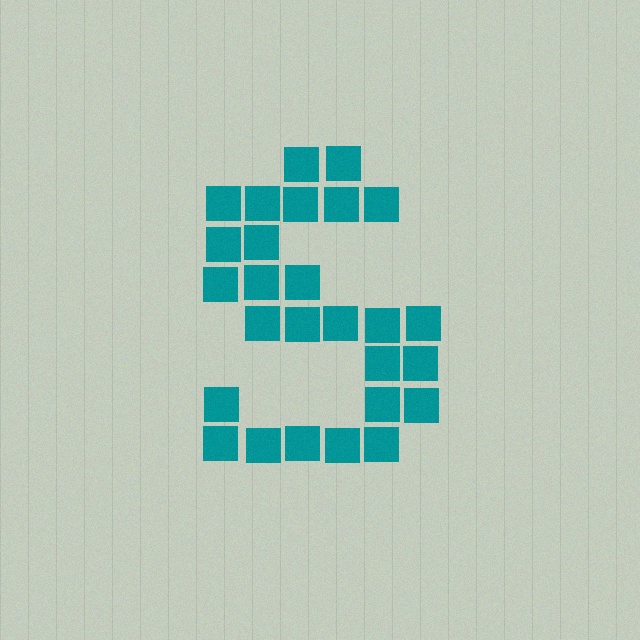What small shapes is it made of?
It is made of small squares.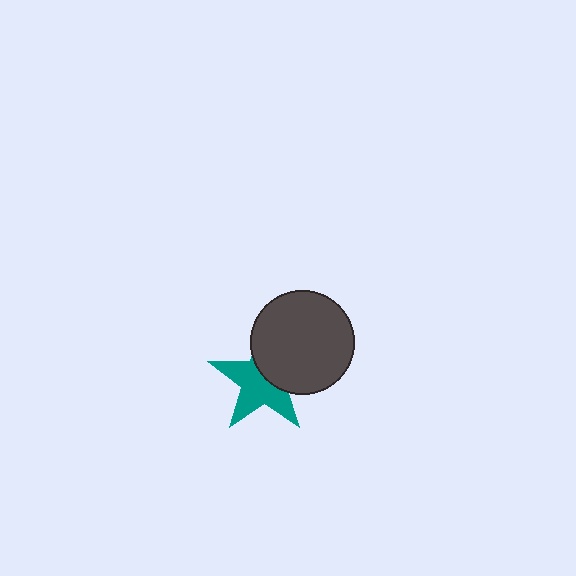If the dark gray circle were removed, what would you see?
You would see the complete teal star.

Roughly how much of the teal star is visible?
About half of it is visible (roughly 59%).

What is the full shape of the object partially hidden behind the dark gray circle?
The partially hidden object is a teal star.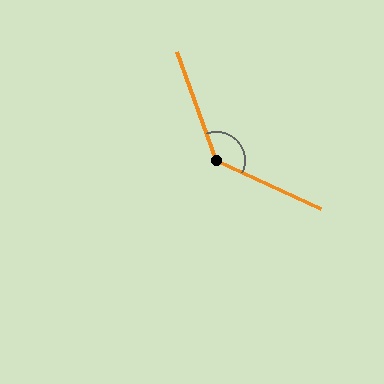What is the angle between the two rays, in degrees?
Approximately 135 degrees.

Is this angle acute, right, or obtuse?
It is obtuse.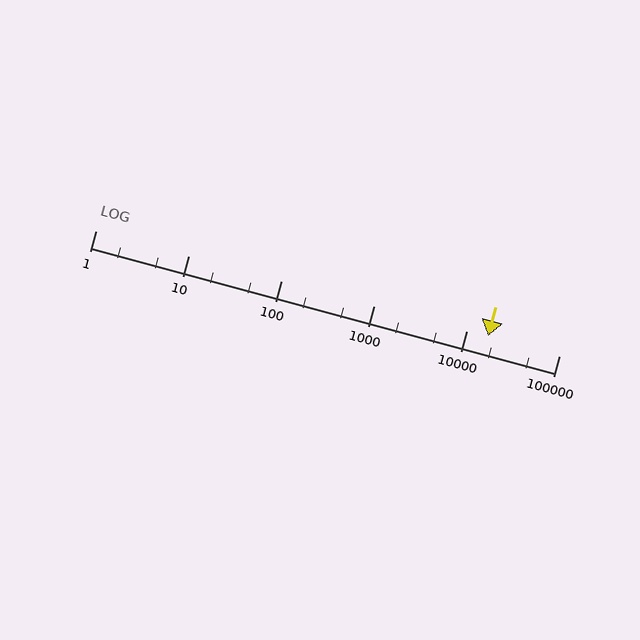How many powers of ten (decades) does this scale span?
The scale spans 5 decades, from 1 to 100000.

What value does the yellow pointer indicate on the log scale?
The pointer indicates approximately 17000.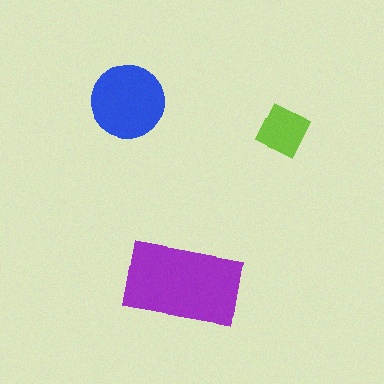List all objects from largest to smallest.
The purple rectangle, the blue circle, the lime diamond.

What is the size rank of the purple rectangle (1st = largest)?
1st.